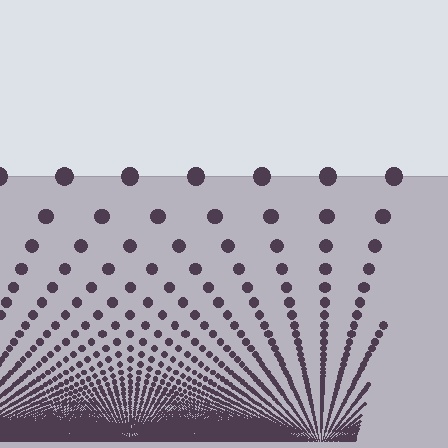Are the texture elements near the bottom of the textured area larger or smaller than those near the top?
Smaller. The gradient is inverted — elements near the bottom are smaller and denser.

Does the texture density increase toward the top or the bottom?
Density increases toward the bottom.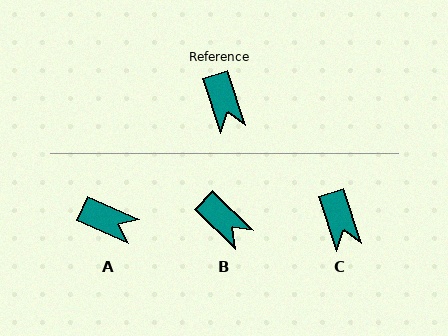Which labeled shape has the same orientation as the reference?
C.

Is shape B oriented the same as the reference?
No, it is off by about 27 degrees.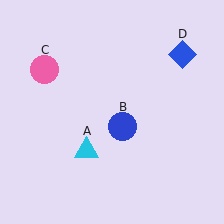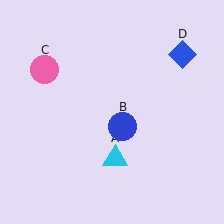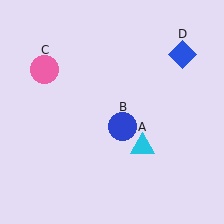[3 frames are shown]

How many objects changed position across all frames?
1 object changed position: cyan triangle (object A).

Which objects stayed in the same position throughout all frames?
Blue circle (object B) and pink circle (object C) and blue diamond (object D) remained stationary.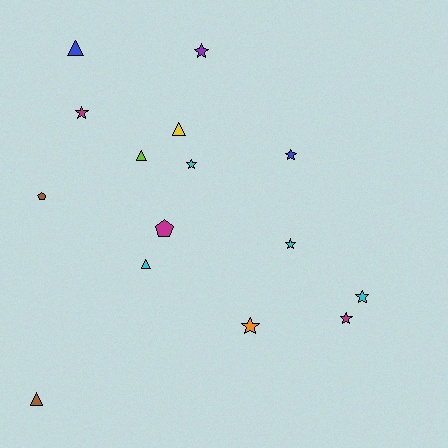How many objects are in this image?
There are 15 objects.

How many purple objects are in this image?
There is 1 purple object.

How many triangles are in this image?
There are 5 triangles.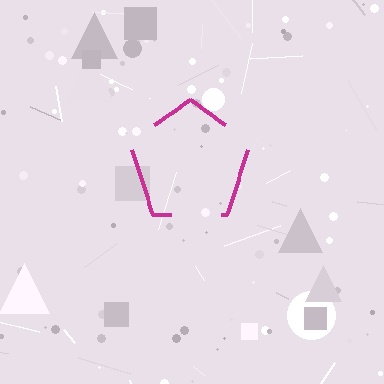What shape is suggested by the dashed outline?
The dashed outline suggests a pentagon.